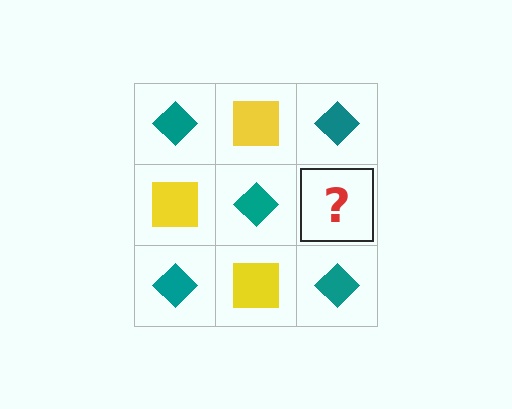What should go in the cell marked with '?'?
The missing cell should contain a yellow square.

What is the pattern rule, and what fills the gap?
The rule is that it alternates teal diamond and yellow square in a checkerboard pattern. The gap should be filled with a yellow square.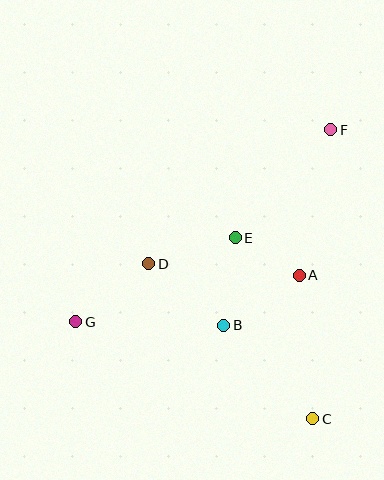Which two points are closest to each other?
Points A and E are closest to each other.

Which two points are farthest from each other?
Points F and G are farthest from each other.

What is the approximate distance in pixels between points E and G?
The distance between E and G is approximately 180 pixels.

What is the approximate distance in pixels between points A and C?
The distance between A and C is approximately 144 pixels.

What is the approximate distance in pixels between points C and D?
The distance between C and D is approximately 226 pixels.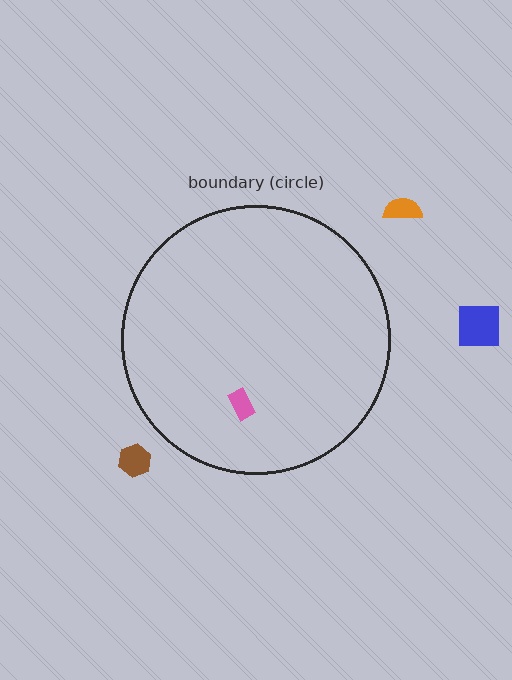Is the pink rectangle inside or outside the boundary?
Inside.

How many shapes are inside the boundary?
1 inside, 3 outside.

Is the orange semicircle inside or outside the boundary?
Outside.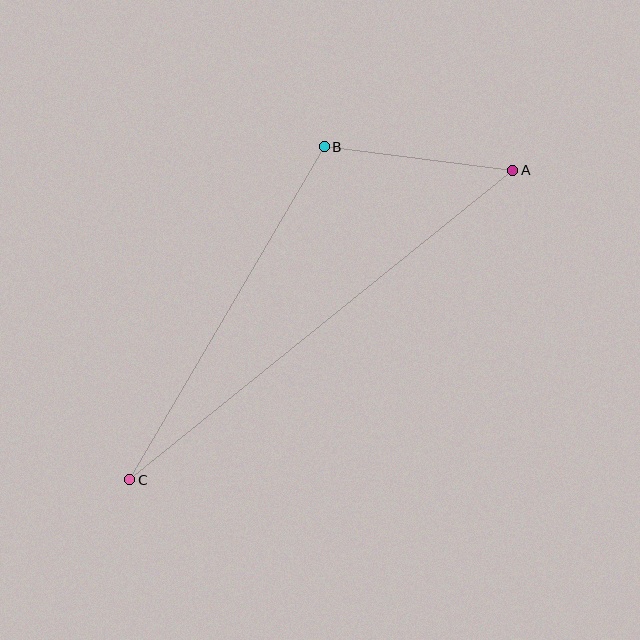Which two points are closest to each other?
Points A and B are closest to each other.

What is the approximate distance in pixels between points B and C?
The distance between B and C is approximately 386 pixels.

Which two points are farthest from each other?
Points A and C are farthest from each other.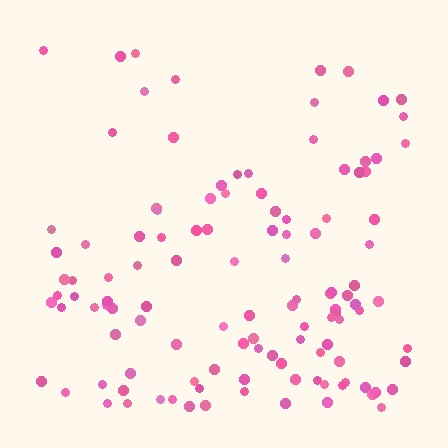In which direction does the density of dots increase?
From top to bottom, with the bottom side densest.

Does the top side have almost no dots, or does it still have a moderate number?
Still a moderate number, just noticeably fewer than the bottom.